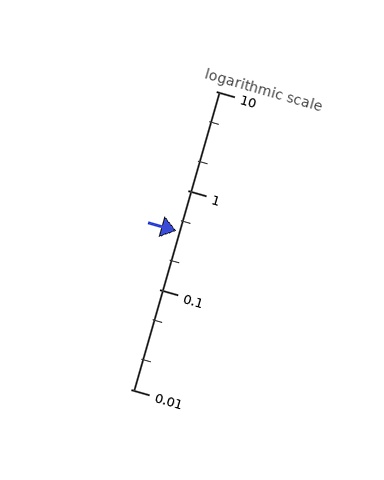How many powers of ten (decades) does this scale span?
The scale spans 3 decades, from 0.01 to 10.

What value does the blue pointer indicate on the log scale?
The pointer indicates approximately 0.39.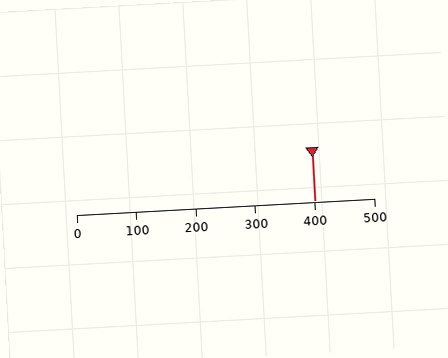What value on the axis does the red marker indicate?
The marker indicates approximately 400.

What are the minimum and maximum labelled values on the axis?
The axis runs from 0 to 500.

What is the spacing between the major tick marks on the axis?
The major ticks are spaced 100 apart.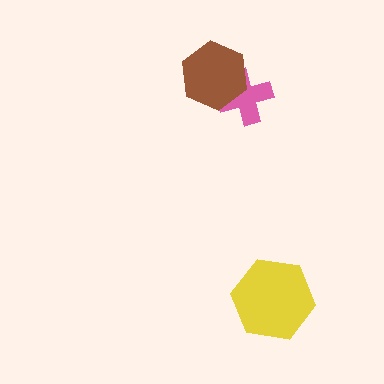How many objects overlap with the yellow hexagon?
0 objects overlap with the yellow hexagon.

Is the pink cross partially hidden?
Yes, it is partially covered by another shape.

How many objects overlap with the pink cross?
1 object overlaps with the pink cross.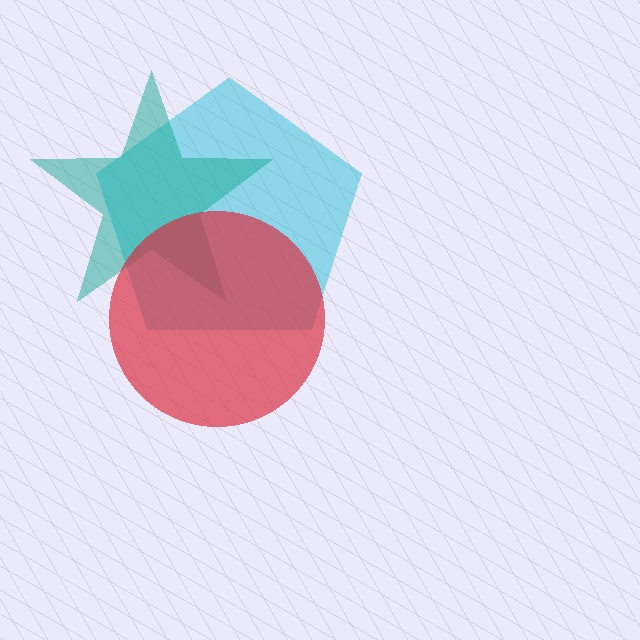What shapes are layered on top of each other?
The layered shapes are: a cyan pentagon, a teal star, a red circle.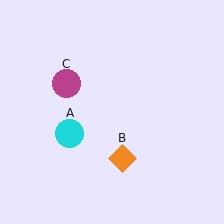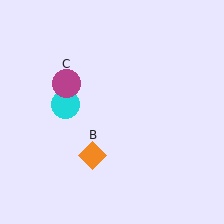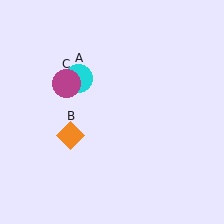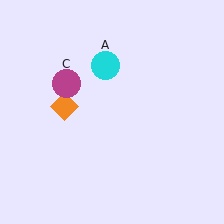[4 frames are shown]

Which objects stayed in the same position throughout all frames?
Magenta circle (object C) remained stationary.